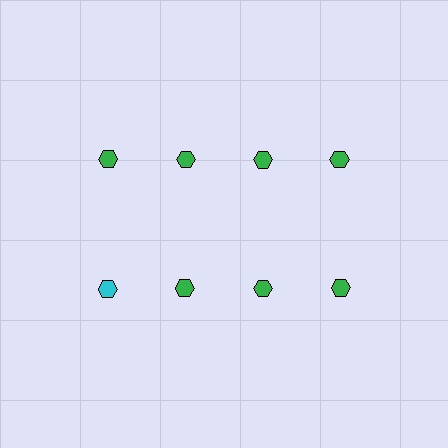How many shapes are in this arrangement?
There are 8 shapes arranged in a grid pattern.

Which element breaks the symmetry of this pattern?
The cyan hexagon in the second row, leftmost column breaks the symmetry. All other shapes are green hexagons.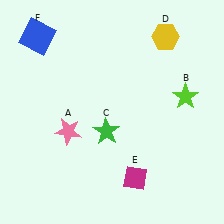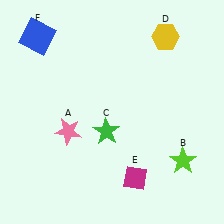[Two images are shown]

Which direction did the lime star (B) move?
The lime star (B) moved down.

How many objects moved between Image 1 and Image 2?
1 object moved between the two images.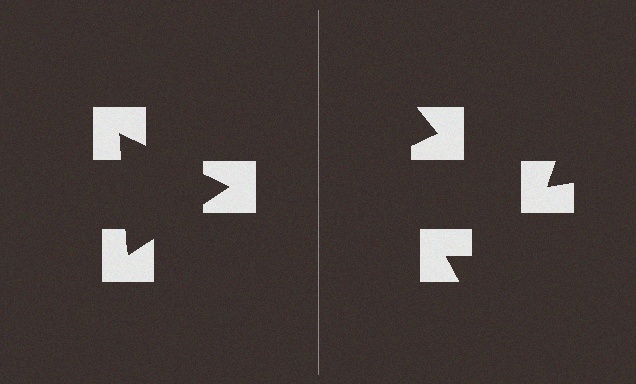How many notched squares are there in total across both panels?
6 — 3 on each side.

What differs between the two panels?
The notched squares are positioned identically on both sides; only the wedge orientations differ. On the left they align to a triangle; on the right they are misaligned.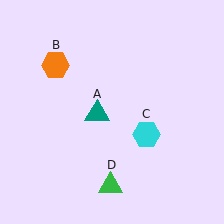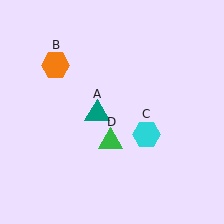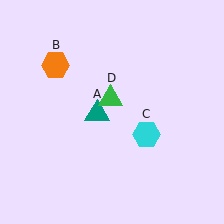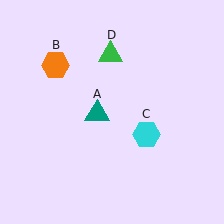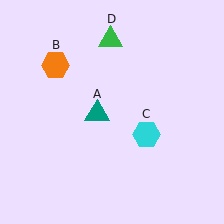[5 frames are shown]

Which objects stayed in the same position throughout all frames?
Teal triangle (object A) and orange hexagon (object B) and cyan hexagon (object C) remained stationary.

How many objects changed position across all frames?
1 object changed position: green triangle (object D).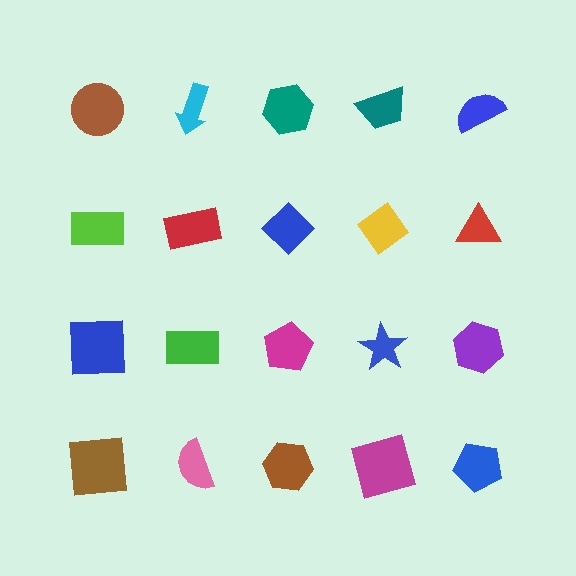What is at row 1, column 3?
A teal hexagon.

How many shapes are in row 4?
5 shapes.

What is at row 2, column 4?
A yellow diamond.